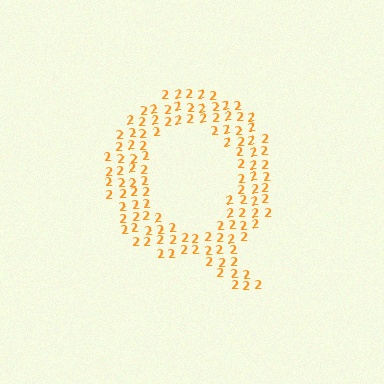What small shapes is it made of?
It is made of small digit 2's.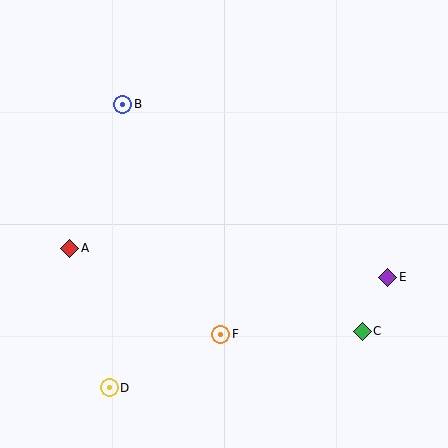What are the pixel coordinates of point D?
Point D is at (109, 388).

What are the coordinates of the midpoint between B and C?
The midpoint between B and C is at (243, 218).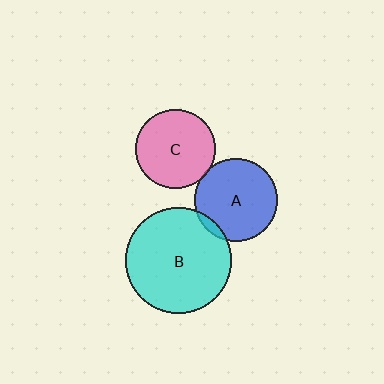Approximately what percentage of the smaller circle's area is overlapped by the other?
Approximately 5%.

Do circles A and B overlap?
Yes.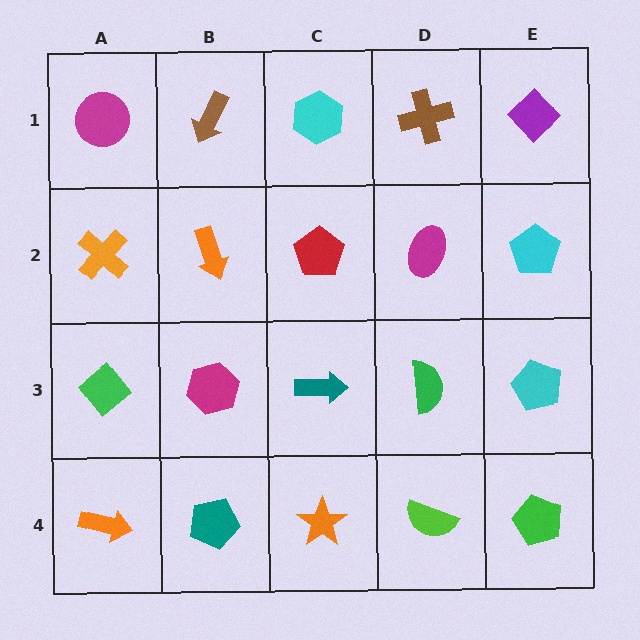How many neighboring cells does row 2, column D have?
4.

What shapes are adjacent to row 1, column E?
A cyan pentagon (row 2, column E), a brown cross (row 1, column D).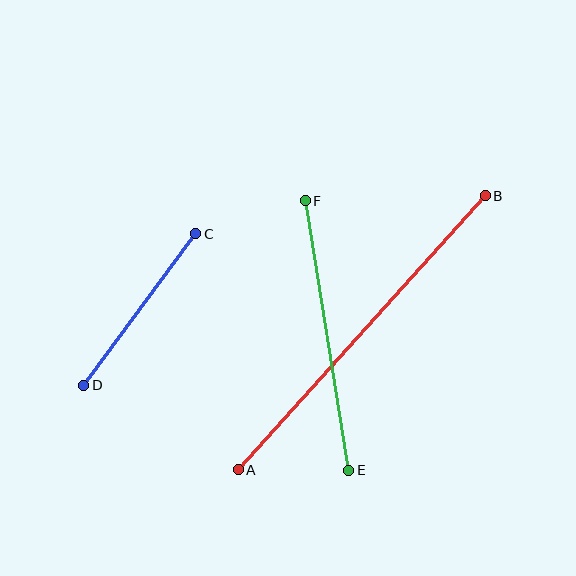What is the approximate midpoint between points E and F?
The midpoint is at approximately (327, 336) pixels.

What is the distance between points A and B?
The distance is approximately 369 pixels.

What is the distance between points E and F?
The distance is approximately 273 pixels.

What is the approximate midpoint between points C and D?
The midpoint is at approximately (140, 309) pixels.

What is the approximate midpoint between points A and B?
The midpoint is at approximately (362, 333) pixels.